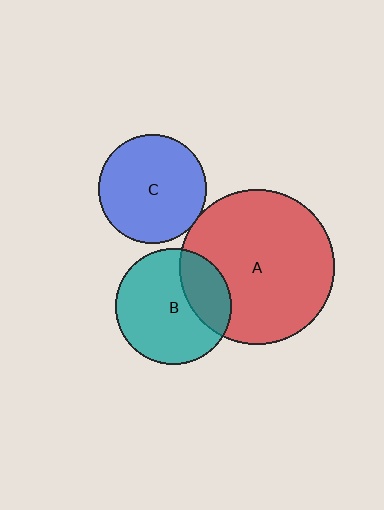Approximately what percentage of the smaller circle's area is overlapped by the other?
Approximately 5%.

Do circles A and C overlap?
Yes.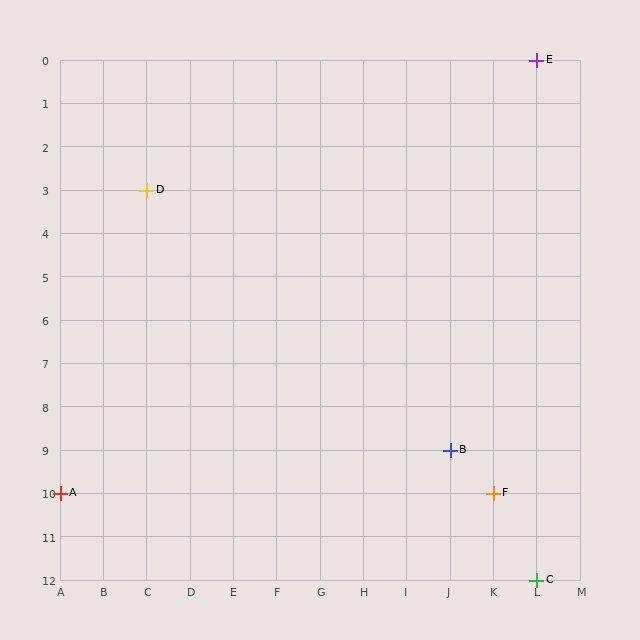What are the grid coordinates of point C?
Point C is at grid coordinates (L, 12).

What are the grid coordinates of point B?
Point B is at grid coordinates (J, 9).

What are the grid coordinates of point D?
Point D is at grid coordinates (C, 3).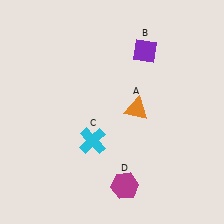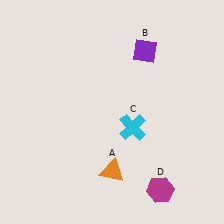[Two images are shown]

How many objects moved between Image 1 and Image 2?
3 objects moved between the two images.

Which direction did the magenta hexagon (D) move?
The magenta hexagon (D) moved right.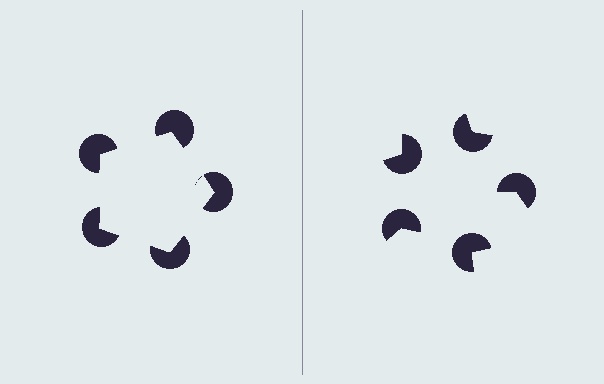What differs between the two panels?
The pac-man discs are positioned identically on both sides; only the wedge orientations differ. On the left they align to a pentagon; on the right they are misaligned.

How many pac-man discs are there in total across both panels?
10 — 5 on each side.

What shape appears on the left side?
An illusory pentagon.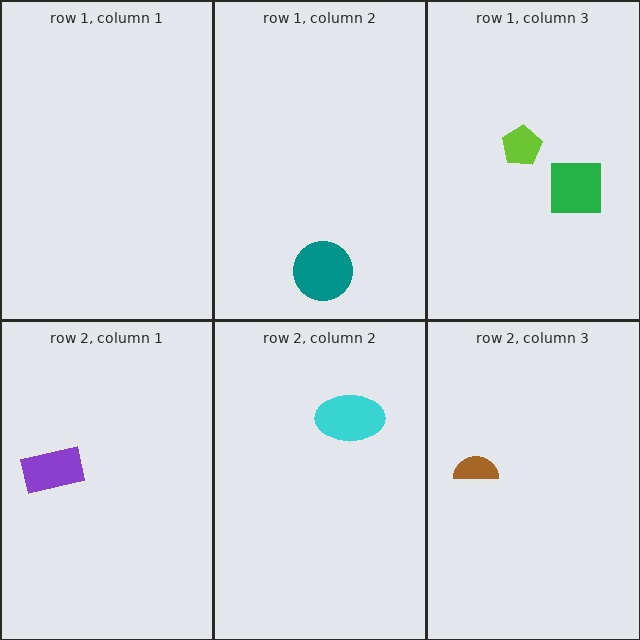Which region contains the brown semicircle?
The row 2, column 3 region.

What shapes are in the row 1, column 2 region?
The teal circle.